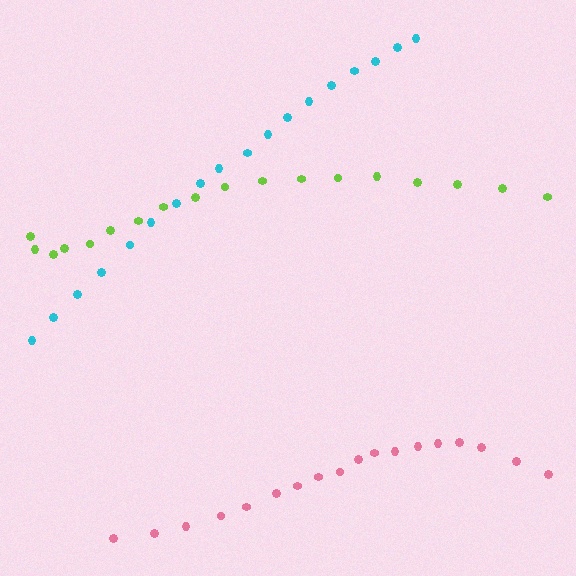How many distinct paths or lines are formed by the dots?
There are 3 distinct paths.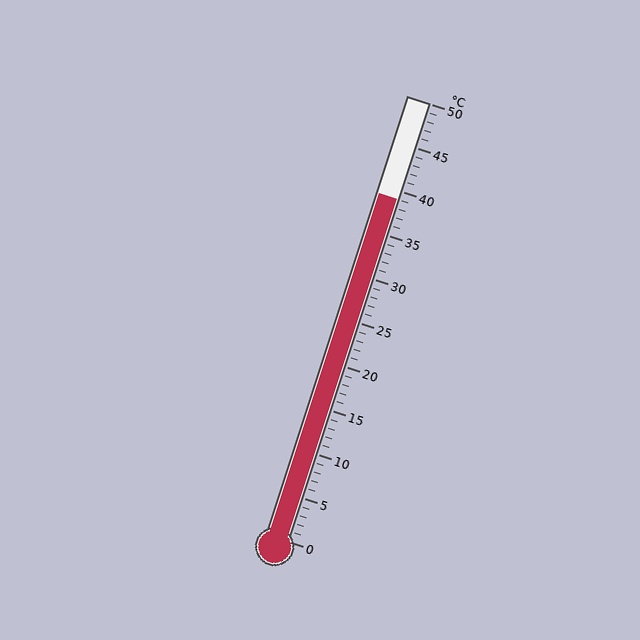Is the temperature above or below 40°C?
The temperature is below 40°C.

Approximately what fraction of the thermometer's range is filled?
The thermometer is filled to approximately 80% of its range.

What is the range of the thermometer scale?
The thermometer scale ranges from 0°C to 50°C.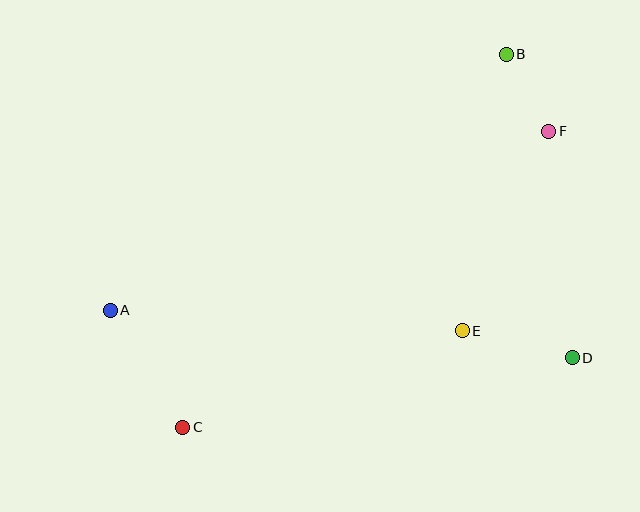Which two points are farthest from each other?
Points B and C are farthest from each other.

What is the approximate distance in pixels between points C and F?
The distance between C and F is approximately 470 pixels.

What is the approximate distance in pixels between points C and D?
The distance between C and D is approximately 395 pixels.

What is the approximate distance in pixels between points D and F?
The distance between D and F is approximately 228 pixels.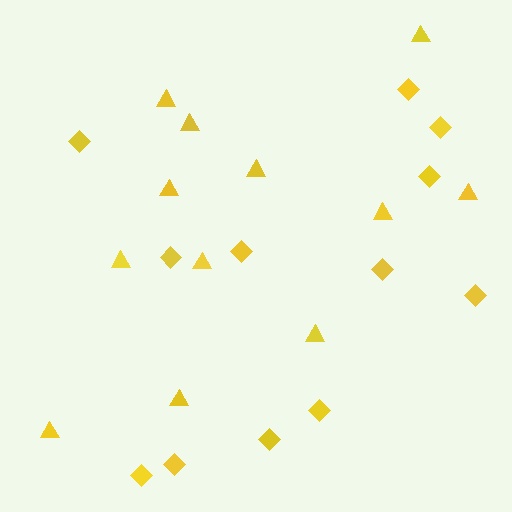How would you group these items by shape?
There are 2 groups: one group of diamonds (12) and one group of triangles (12).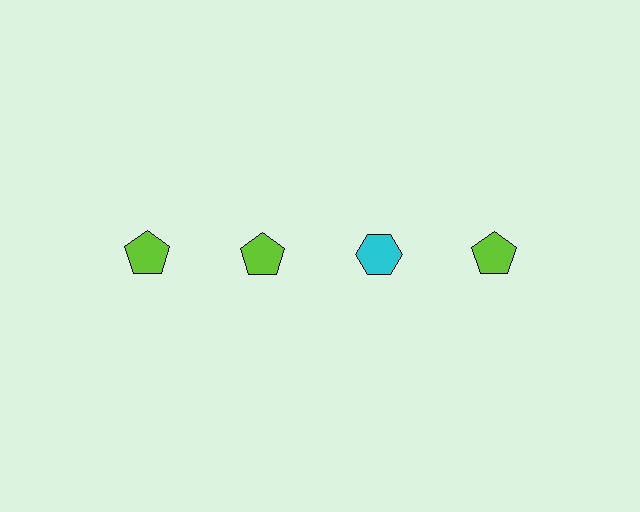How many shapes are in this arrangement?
There are 4 shapes arranged in a grid pattern.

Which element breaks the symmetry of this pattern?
The cyan hexagon in the top row, center column breaks the symmetry. All other shapes are lime pentagons.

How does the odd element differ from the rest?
It differs in both color (cyan instead of lime) and shape (hexagon instead of pentagon).